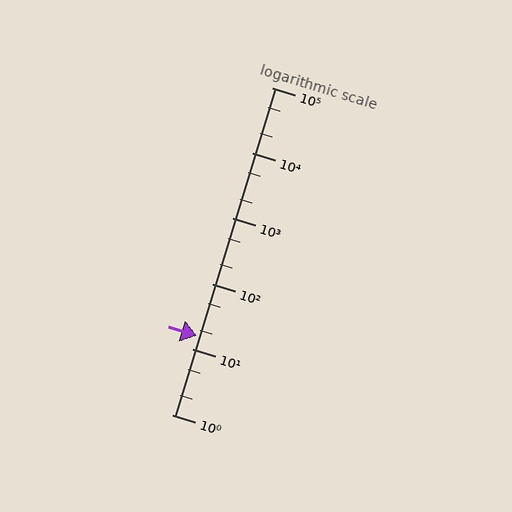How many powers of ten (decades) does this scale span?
The scale spans 5 decades, from 1 to 100000.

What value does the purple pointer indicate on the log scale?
The pointer indicates approximately 16.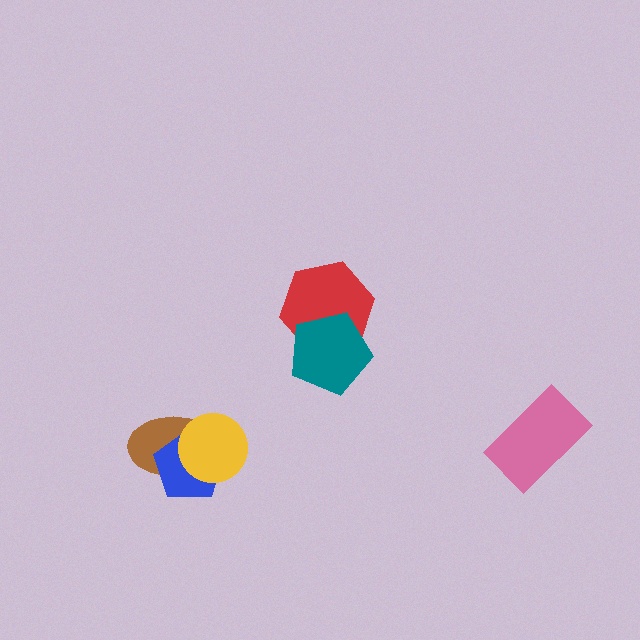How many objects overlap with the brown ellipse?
2 objects overlap with the brown ellipse.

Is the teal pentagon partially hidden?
No, no other shape covers it.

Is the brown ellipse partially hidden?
Yes, it is partially covered by another shape.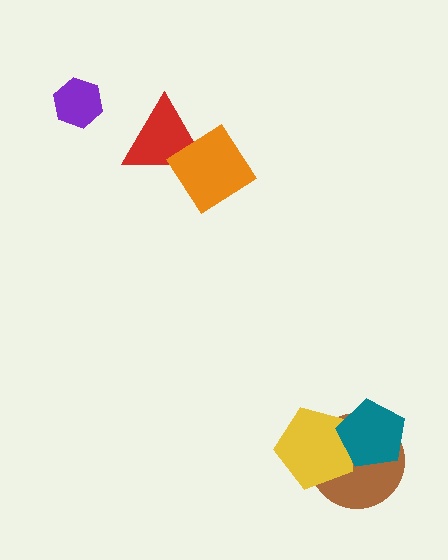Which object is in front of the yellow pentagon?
The teal pentagon is in front of the yellow pentagon.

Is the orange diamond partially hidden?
No, no other shape covers it.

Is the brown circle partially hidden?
Yes, it is partially covered by another shape.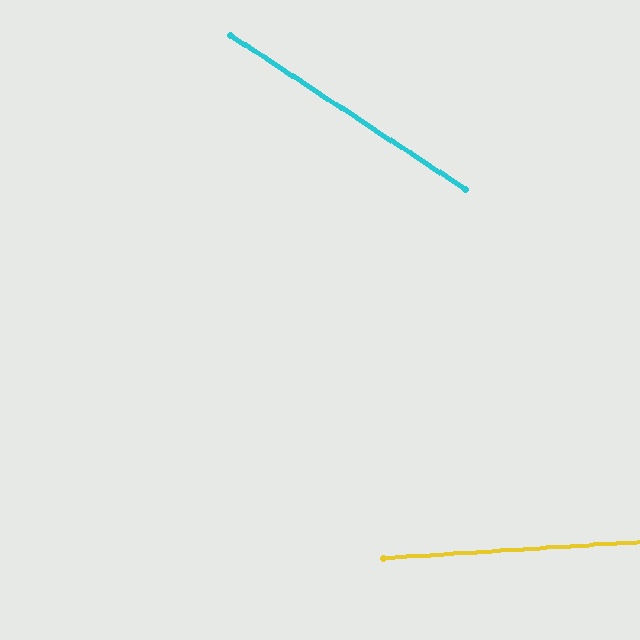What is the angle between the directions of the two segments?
Approximately 37 degrees.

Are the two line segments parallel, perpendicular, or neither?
Neither parallel nor perpendicular — they differ by about 37°.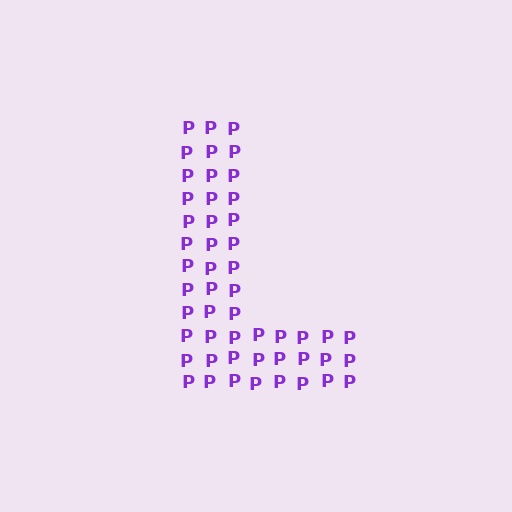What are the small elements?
The small elements are letter P's.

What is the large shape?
The large shape is the letter L.